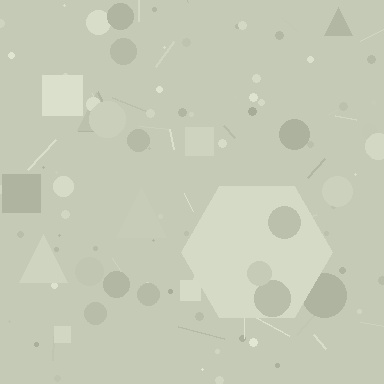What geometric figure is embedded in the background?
A hexagon is embedded in the background.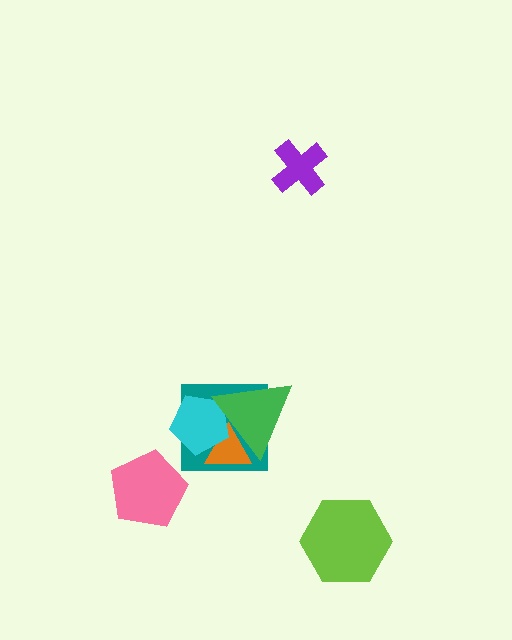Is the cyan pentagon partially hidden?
Yes, it is partially covered by another shape.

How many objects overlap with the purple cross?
0 objects overlap with the purple cross.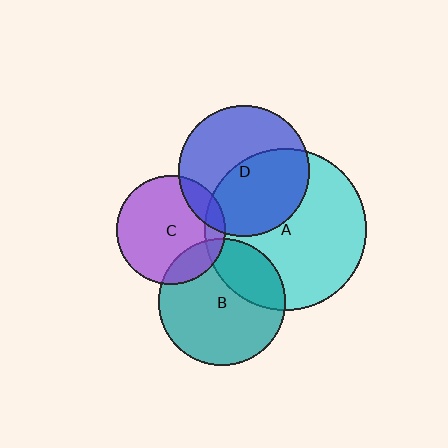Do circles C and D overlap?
Yes.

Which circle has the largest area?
Circle A (cyan).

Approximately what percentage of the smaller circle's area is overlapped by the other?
Approximately 15%.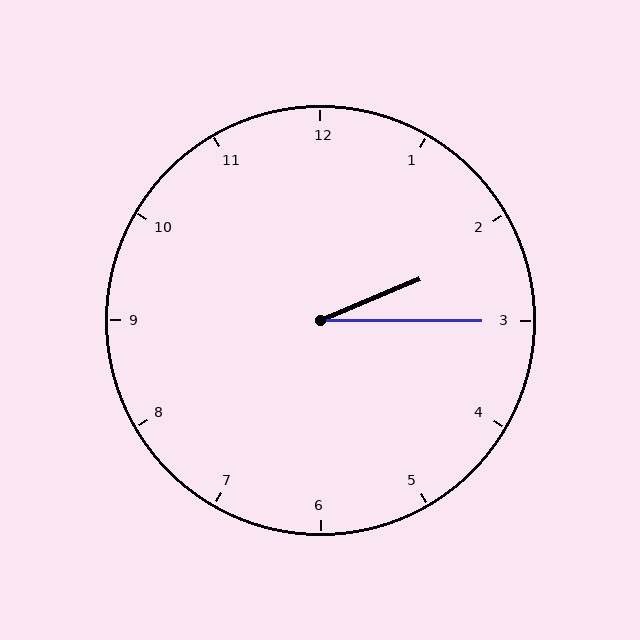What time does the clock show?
2:15.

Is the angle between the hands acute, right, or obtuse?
It is acute.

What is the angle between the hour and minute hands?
Approximately 22 degrees.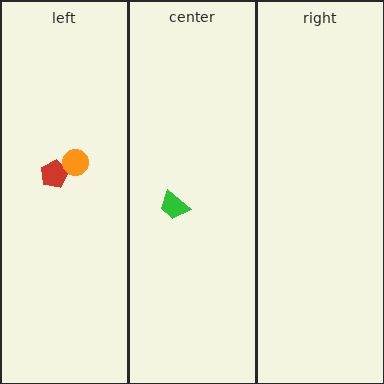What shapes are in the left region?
The red pentagon, the orange circle.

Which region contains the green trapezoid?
The center region.